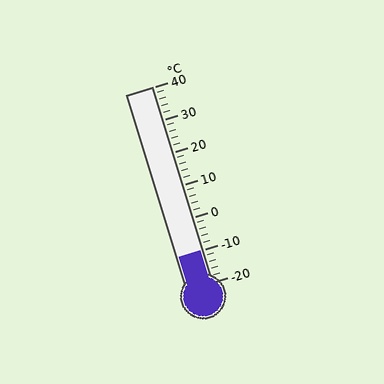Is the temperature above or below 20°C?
The temperature is below 20°C.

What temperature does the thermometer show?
The thermometer shows approximately -10°C.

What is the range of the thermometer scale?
The thermometer scale ranges from -20°C to 40°C.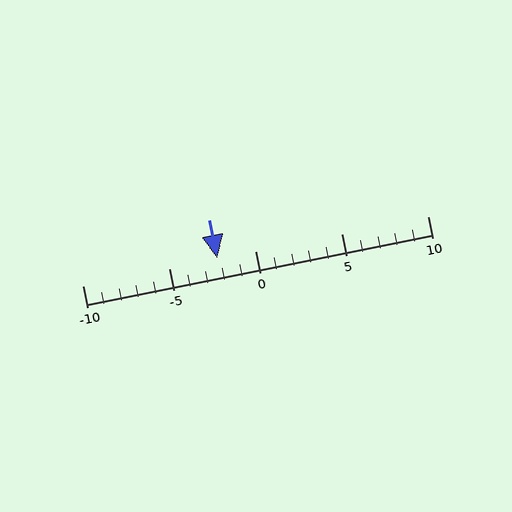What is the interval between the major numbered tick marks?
The major tick marks are spaced 5 units apart.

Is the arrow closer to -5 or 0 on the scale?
The arrow is closer to 0.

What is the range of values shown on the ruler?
The ruler shows values from -10 to 10.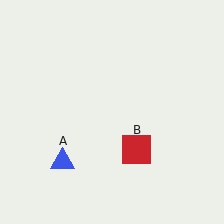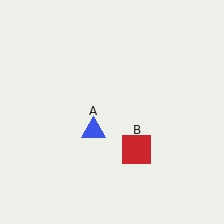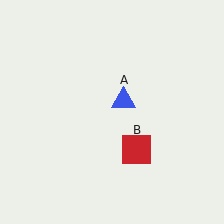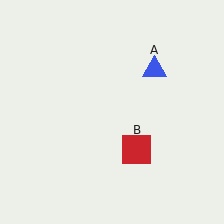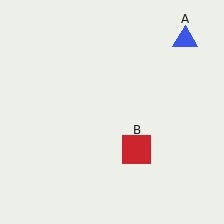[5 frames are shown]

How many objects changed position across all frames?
1 object changed position: blue triangle (object A).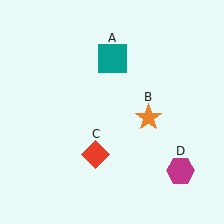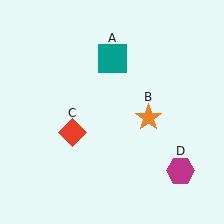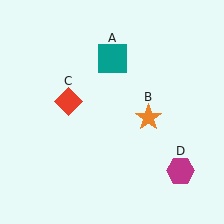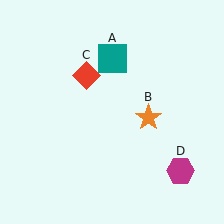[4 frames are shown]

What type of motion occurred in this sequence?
The red diamond (object C) rotated clockwise around the center of the scene.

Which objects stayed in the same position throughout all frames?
Teal square (object A) and orange star (object B) and magenta hexagon (object D) remained stationary.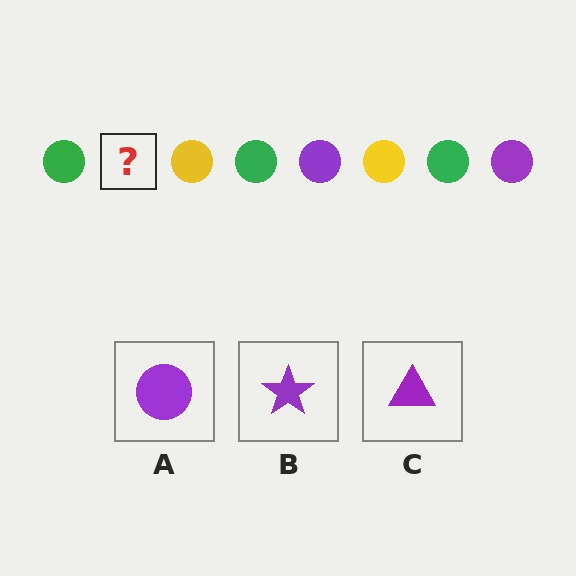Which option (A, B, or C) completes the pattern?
A.